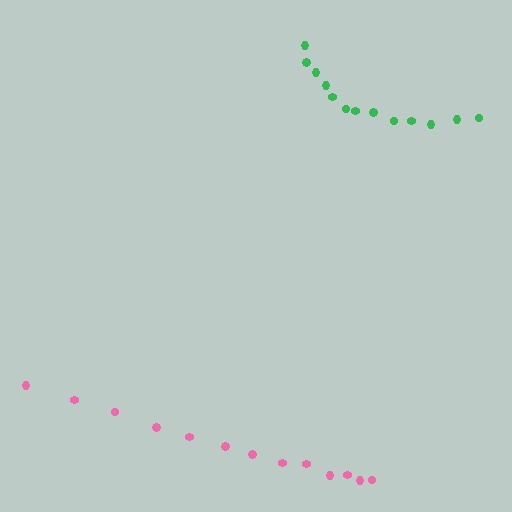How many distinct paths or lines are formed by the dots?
There are 2 distinct paths.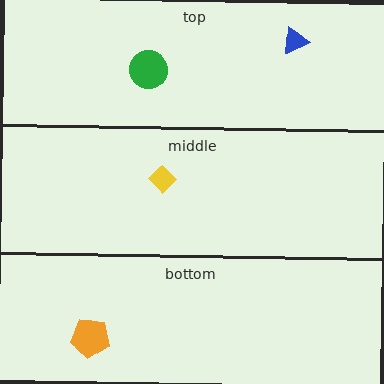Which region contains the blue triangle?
The top region.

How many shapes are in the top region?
2.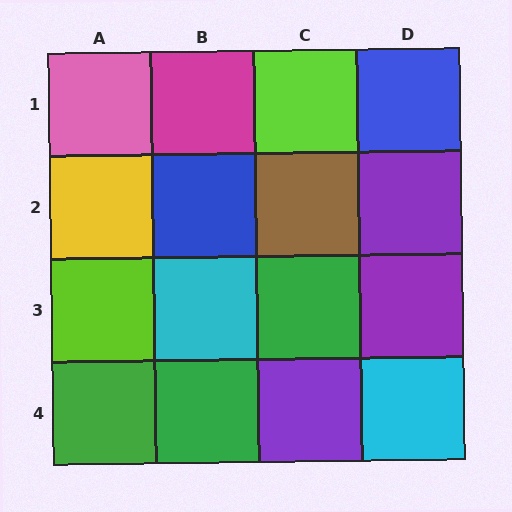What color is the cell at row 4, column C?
Purple.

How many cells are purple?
3 cells are purple.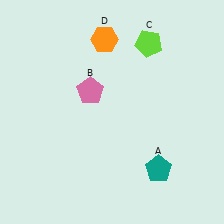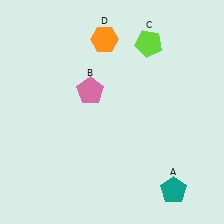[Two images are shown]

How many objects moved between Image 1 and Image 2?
1 object moved between the two images.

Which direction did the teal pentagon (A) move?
The teal pentagon (A) moved down.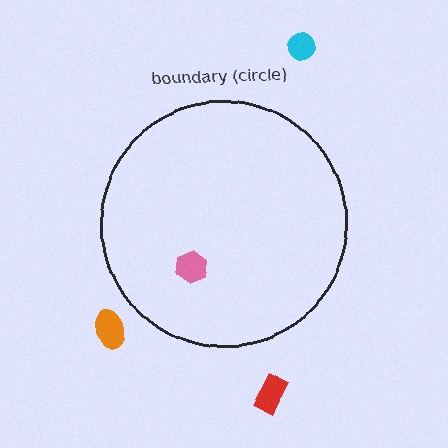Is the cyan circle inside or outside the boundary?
Outside.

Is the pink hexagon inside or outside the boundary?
Inside.